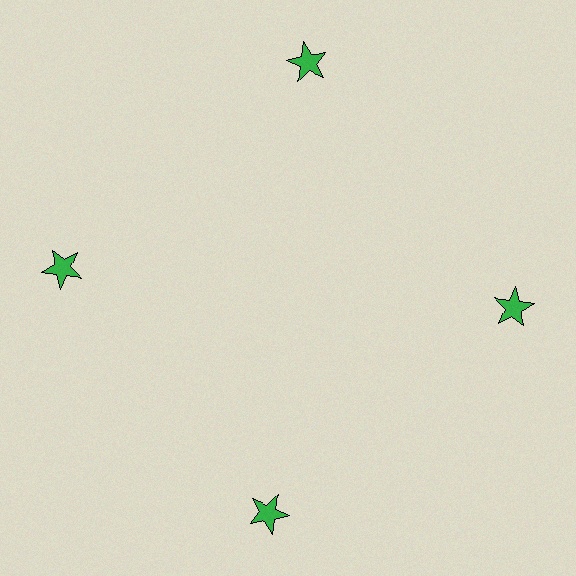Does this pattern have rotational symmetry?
Yes, this pattern has 4-fold rotational symmetry. It looks the same after rotating 90 degrees around the center.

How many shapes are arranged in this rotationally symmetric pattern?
There are 4 shapes, arranged in 4 groups of 1.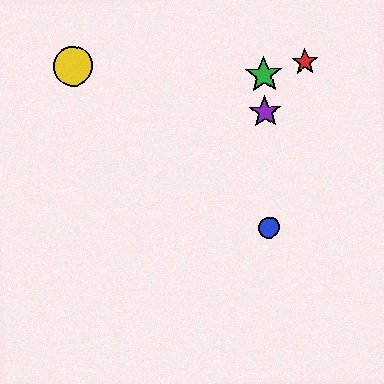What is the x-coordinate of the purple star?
The purple star is at x≈265.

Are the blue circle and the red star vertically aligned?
No, the blue circle is at x≈269 and the red star is at x≈305.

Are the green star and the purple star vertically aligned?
Yes, both are at x≈264.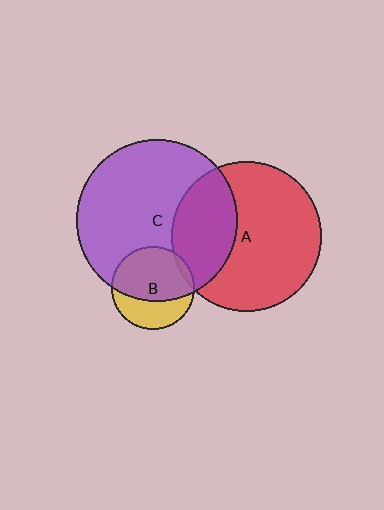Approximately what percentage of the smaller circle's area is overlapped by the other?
Approximately 65%.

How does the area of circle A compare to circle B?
Approximately 3.3 times.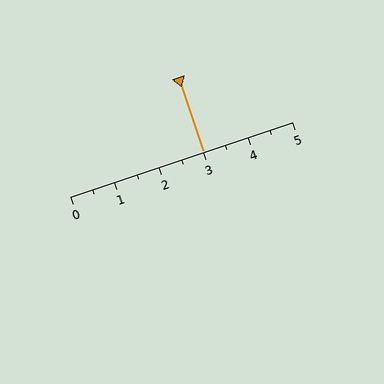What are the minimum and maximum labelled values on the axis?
The axis runs from 0 to 5.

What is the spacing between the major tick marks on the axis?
The major ticks are spaced 1 apart.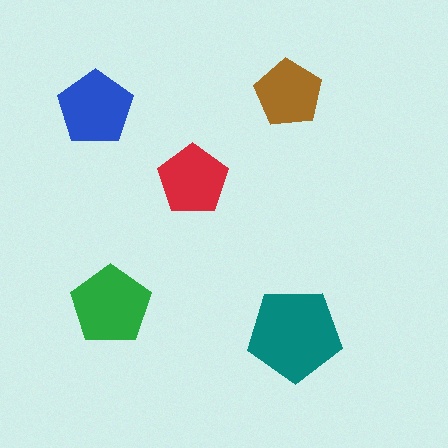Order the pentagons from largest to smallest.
the teal one, the green one, the blue one, the red one, the brown one.